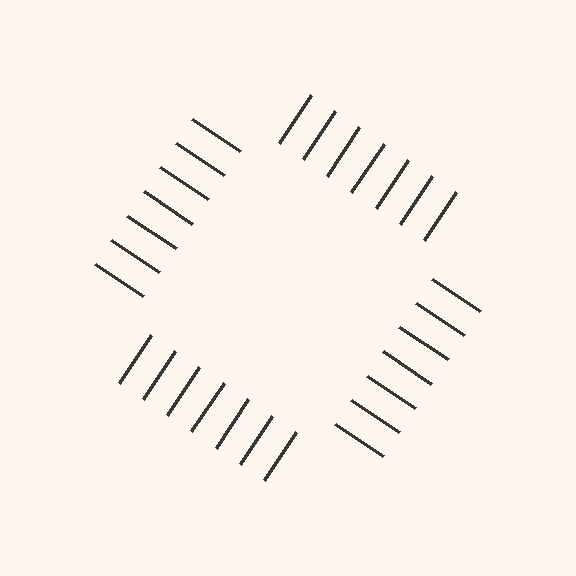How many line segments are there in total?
28 — 7 along each of the 4 edges.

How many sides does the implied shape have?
4 sides — the line-ends trace a square.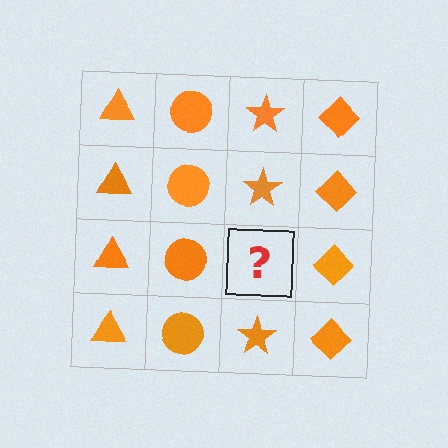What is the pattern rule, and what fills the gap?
The rule is that each column has a consistent shape. The gap should be filled with an orange star.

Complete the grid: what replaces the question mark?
The question mark should be replaced with an orange star.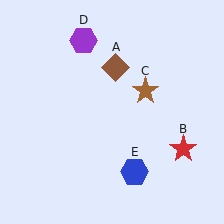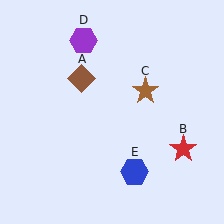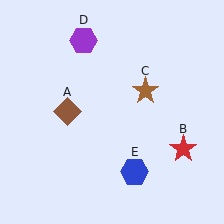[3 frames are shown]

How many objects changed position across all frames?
1 object changed position: brown diamond (object A).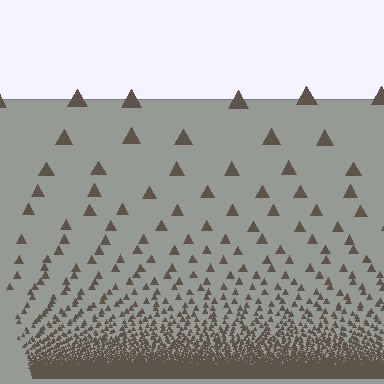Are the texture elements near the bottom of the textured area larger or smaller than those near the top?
Smaller. The gradient is inverted — elements near the bottom are smaller and denser.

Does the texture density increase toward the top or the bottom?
Density increases toward the bottom.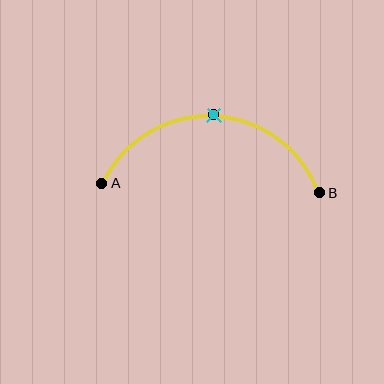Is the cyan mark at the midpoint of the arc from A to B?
Yes. The cyan mark lies on the arc at equal arc-length from both A and B — it is the arc midpoint.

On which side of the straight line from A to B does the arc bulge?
The arc bulges above the straight line connecting A and B.